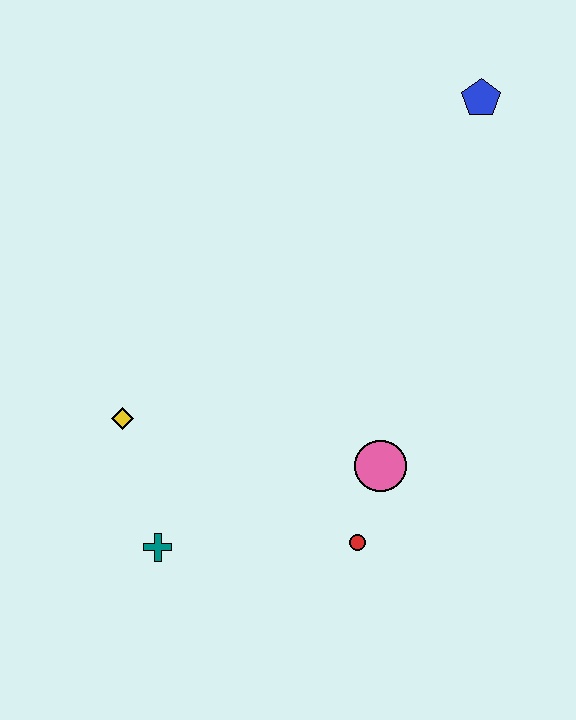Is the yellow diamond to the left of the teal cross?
Yes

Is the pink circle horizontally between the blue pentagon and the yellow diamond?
Yes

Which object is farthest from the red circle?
The blue pentagon is farthest from the red circle.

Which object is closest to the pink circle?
The red circle is closest to the pink circle.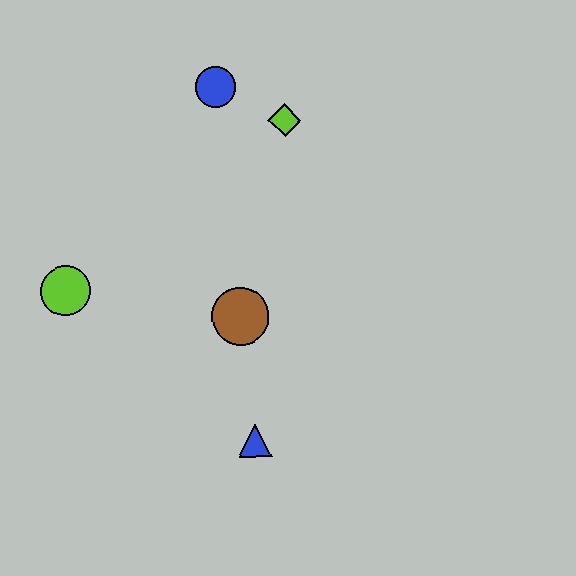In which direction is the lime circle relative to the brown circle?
The lime circle is to the left of the brown circle.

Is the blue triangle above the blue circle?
No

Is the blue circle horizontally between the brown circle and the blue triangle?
No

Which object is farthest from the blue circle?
The blue triangle is farthest from the blue circle.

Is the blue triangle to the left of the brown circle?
No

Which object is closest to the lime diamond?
The blue circle is closest to the lime diamond.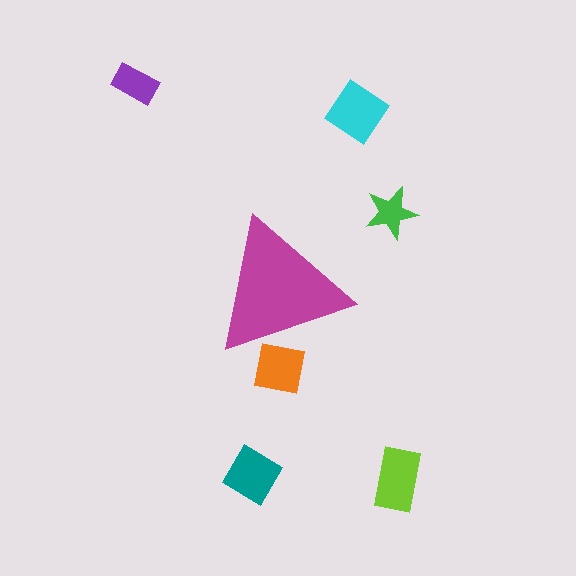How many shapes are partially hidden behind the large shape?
1 shape is partially hidden.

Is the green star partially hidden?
No, the green star is fully visible.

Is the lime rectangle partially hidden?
No, the lime rectangle is fully visible.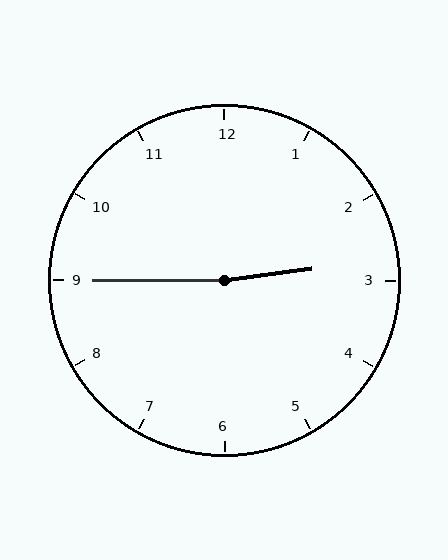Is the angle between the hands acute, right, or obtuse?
It is obtuse.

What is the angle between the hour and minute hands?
Approximately 172 degrees.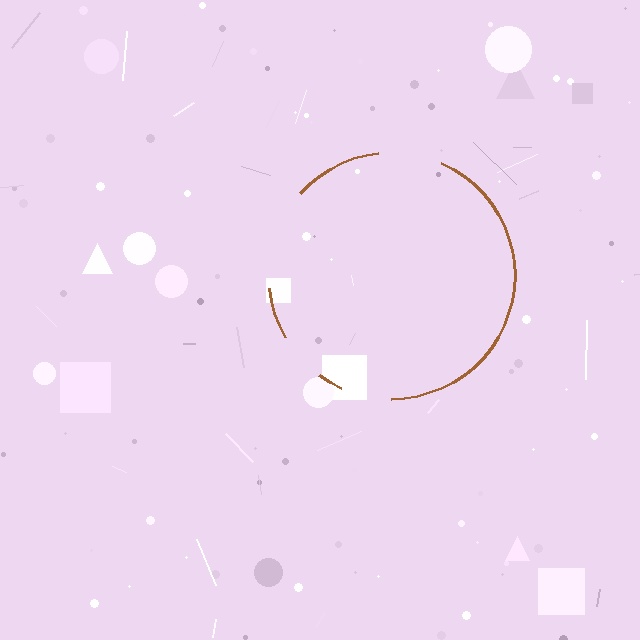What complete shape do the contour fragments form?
The contour fragments form a circle.